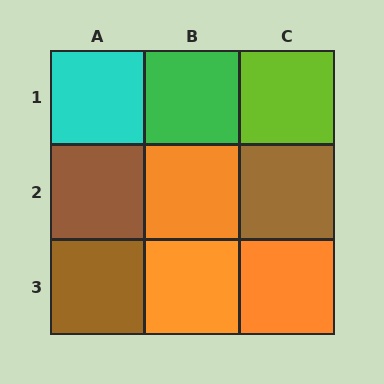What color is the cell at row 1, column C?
Lime.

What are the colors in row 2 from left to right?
Brown, orange, brown.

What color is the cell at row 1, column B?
Green.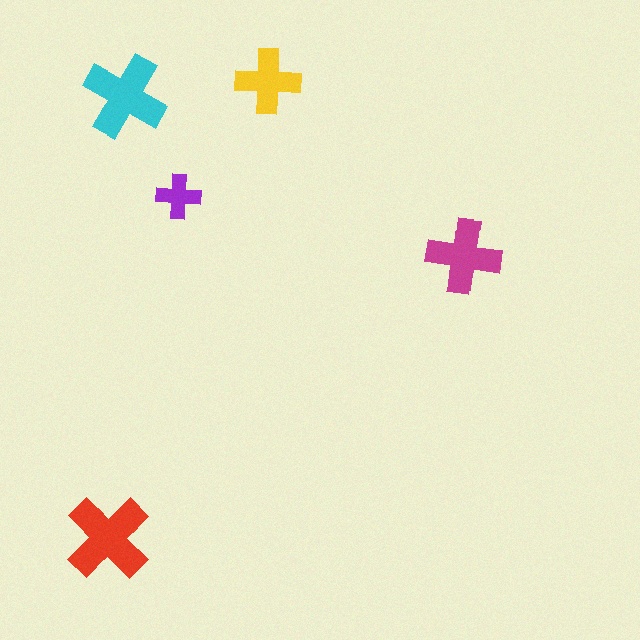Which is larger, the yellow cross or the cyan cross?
The cyan one.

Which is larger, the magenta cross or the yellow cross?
The magenta one.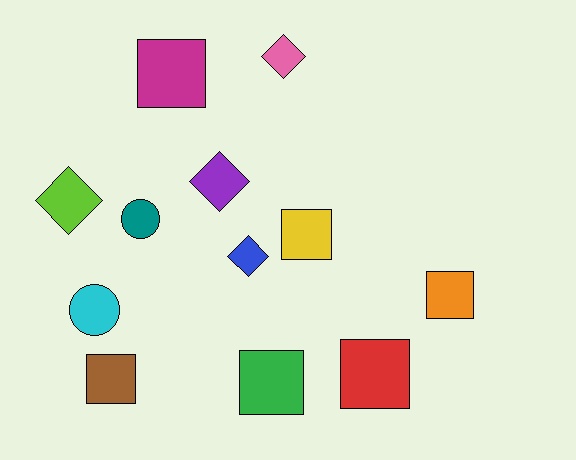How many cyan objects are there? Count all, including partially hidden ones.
There is 1 cyan object.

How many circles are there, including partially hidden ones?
There are 2 circles.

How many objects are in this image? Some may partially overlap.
There are 12 objects.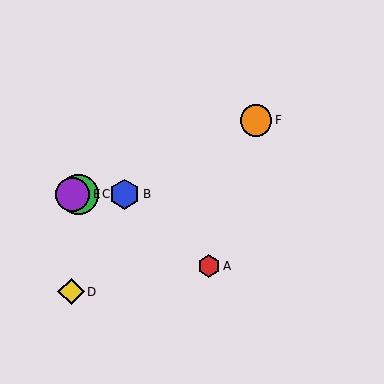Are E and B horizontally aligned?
Yes, both are at y≈194.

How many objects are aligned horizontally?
3 objects (B, C, E) are aligned horizontally.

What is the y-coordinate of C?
Object C is at y≈194.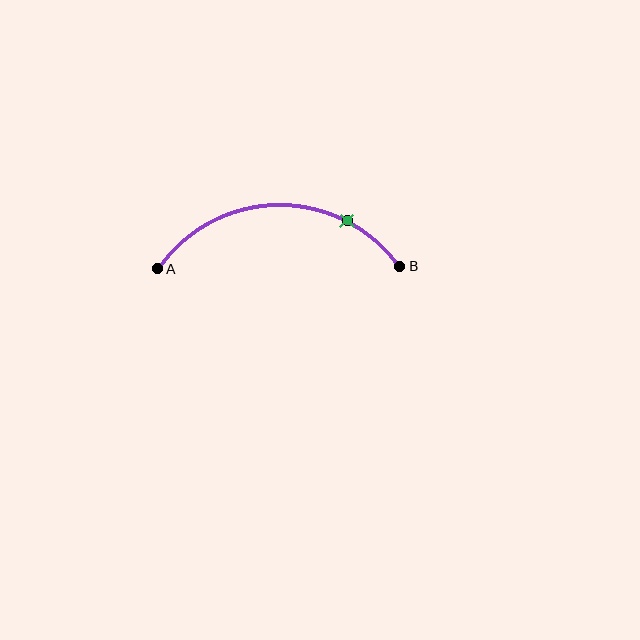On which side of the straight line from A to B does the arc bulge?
The arc bulges above the straight line connecting A and B.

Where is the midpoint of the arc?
The arc midpoint is the point on the curve farthest from the straight line joining A and B. It sits above that line.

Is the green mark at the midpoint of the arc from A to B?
No. The green mark lies on the arc but is closer to endpoint B. The arc midpoint would be at the point on the curve equidistant along the arc from both A and B.